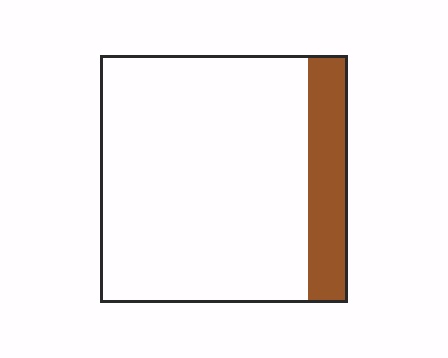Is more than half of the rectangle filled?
No.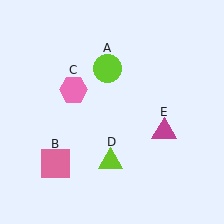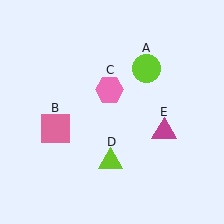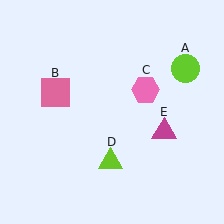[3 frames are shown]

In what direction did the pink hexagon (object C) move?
The pink hexagon (object C) moved right.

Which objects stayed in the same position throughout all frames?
Lime triangle (object D) and magenta triangle (object E) remained stationary.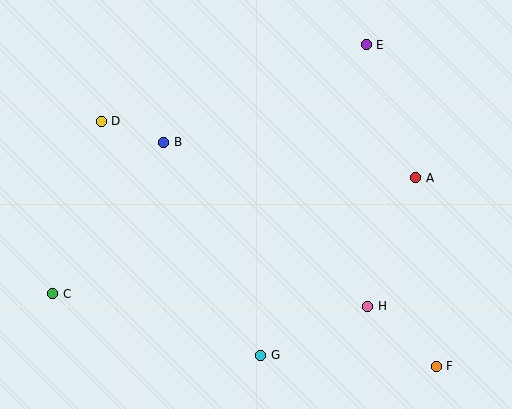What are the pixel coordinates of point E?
Point E is at (366, 45).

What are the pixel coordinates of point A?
Point A is at (416, 178).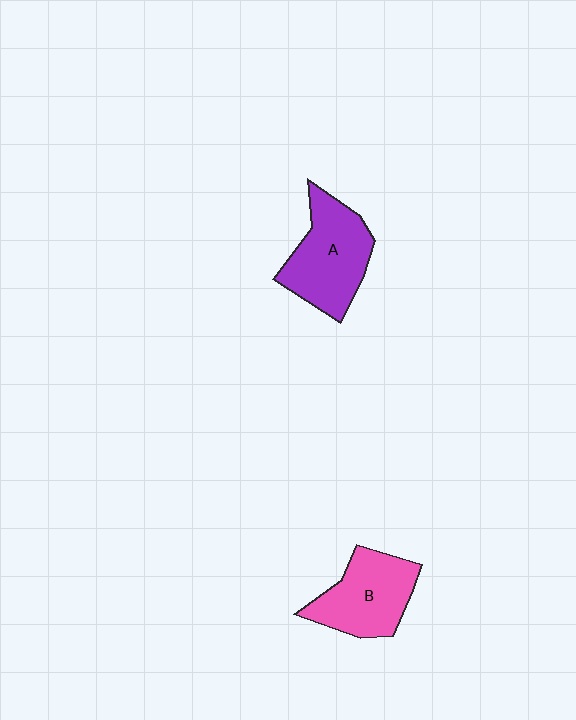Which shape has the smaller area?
Shape B (pink).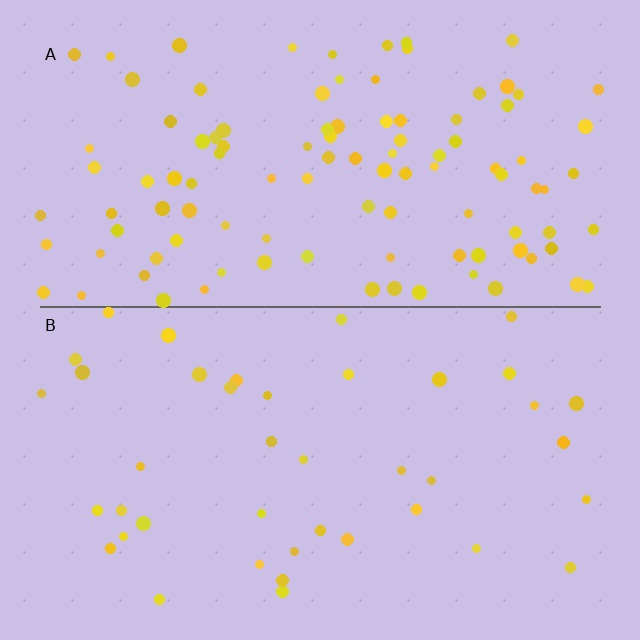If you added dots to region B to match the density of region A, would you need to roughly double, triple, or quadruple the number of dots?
Approximately triple.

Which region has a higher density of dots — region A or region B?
A (the top).